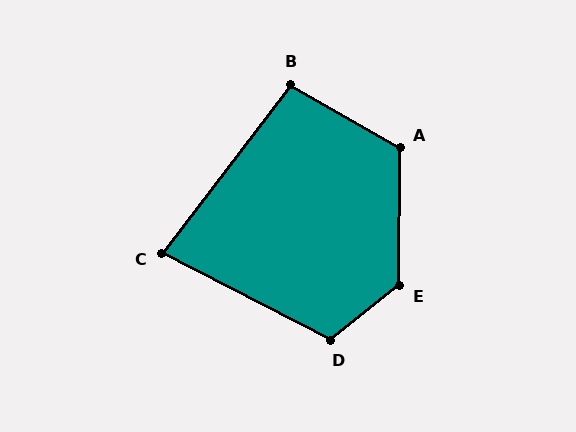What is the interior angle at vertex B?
Approximately 97 degrees (obtuse).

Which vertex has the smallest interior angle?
C, at approximately 80 degrees.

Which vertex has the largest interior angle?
E, at approximately 129 degrees.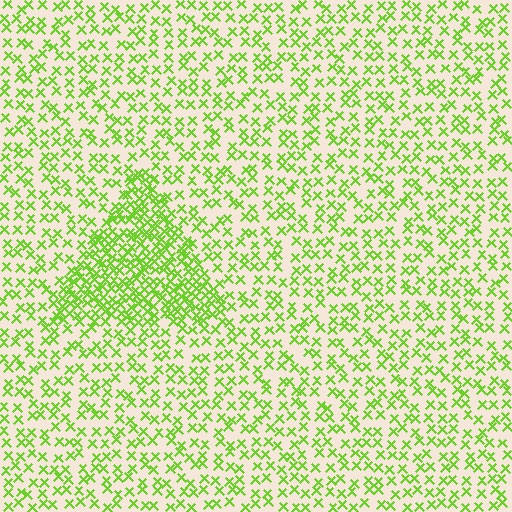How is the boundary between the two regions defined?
The boundary is defined by a change in element density (approximately 2.2x ratio). All elements are the same color, size, and shape.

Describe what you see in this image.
The image contains small lime elements arranged at two different densities. A triangle-shaped region is visible where the elements are more densely packed than the surrounding area.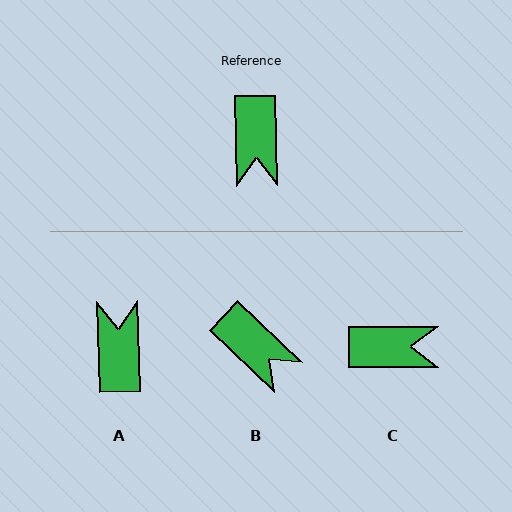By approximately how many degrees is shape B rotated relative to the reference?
Approximately 46 degrees counter-clockwise.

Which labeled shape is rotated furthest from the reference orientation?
A, about 179 degrees away.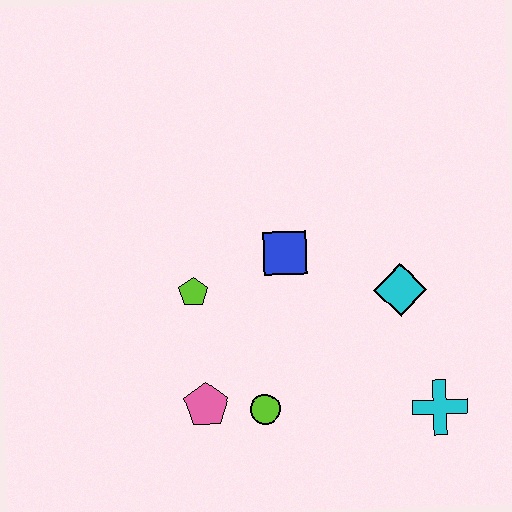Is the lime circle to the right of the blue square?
No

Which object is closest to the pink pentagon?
The lime circle is closest to the pink pentagon.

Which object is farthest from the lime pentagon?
The cyan cross is farthest from the lime pentagon.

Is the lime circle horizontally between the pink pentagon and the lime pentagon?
No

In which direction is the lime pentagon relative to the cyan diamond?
The lime pentagon is to the left of the cyan diamond.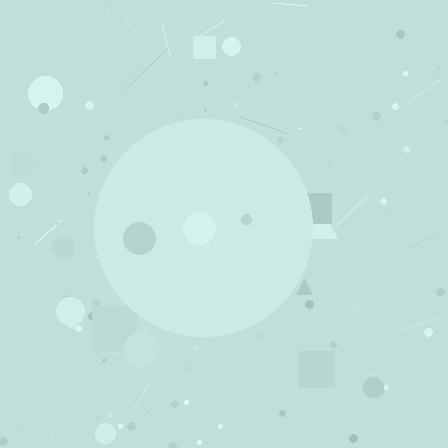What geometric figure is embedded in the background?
A circle is embedded in the background.